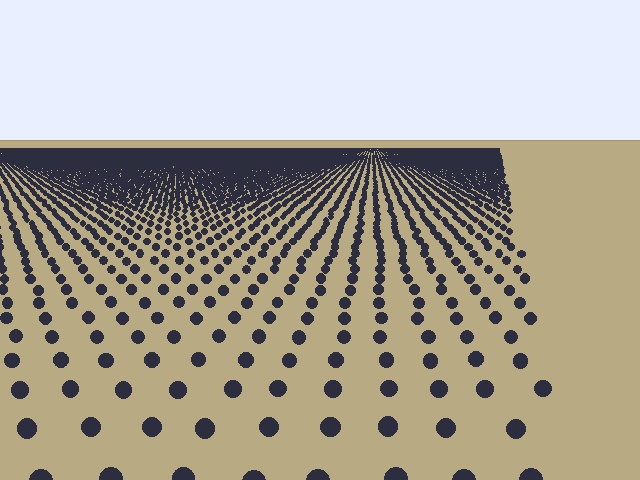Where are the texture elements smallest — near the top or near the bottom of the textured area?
Near the top.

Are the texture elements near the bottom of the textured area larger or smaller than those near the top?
Larger. Near the bottom, elements are closer to the viewer and appear at a bigger on-screen size.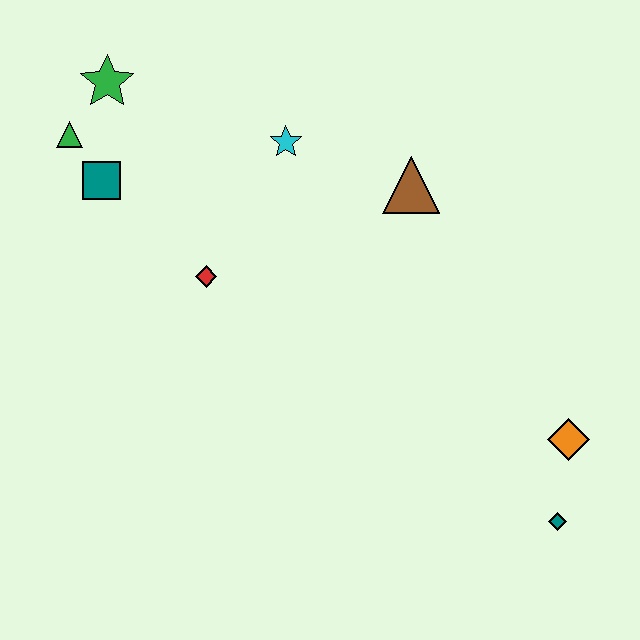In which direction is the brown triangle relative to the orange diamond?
The brown triangle is above the orange diamond.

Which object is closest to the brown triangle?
The cyan star is closest to the brown triangle.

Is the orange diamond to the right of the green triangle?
Yes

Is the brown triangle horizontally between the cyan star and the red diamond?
No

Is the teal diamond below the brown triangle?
Yes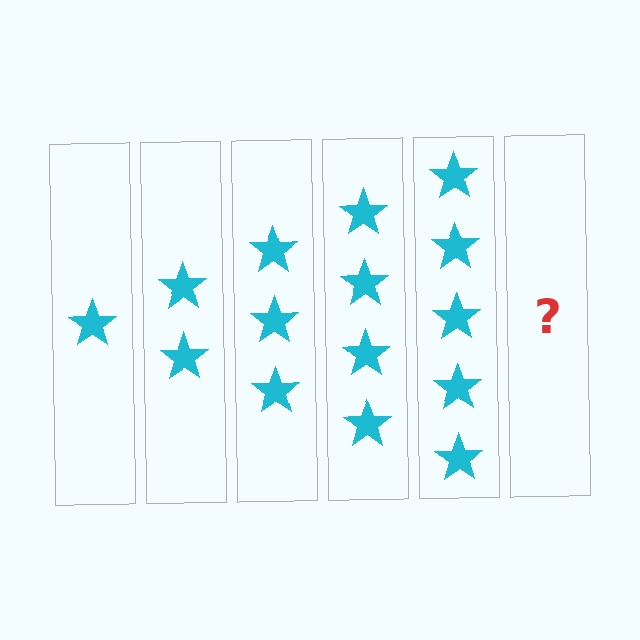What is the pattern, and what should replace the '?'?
The pattern is that each step adds one more star. The '?' should be 6 stars.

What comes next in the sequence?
The next element should be 6 stars.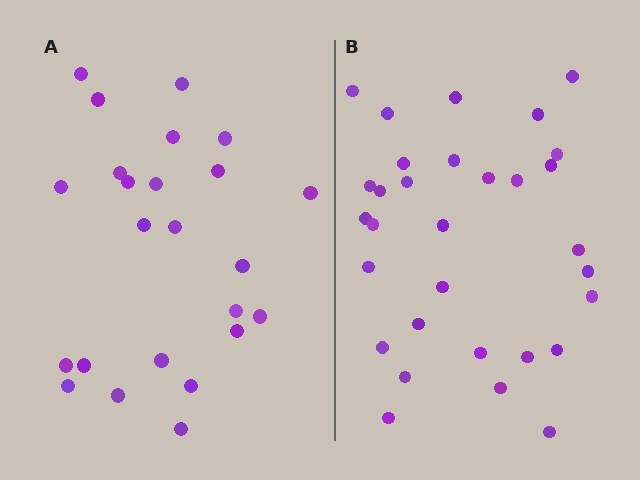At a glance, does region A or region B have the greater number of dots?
Region B (the right region) has more dots.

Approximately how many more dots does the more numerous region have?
Region B has roughly 8 or so more dots than region A.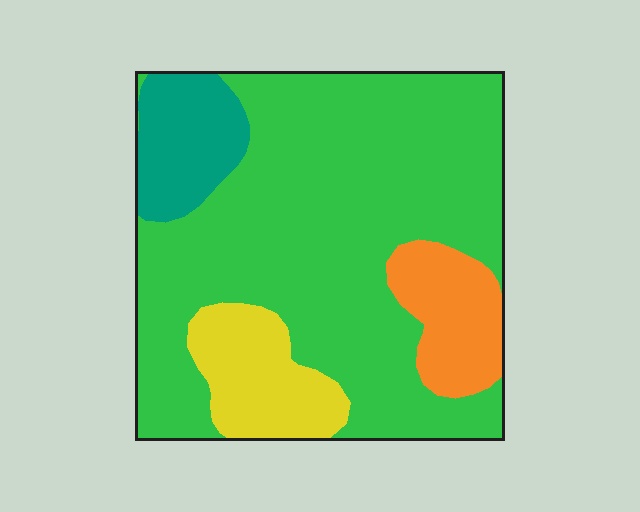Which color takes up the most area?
Green, at roughly 70%.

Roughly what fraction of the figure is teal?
Teal covers about 10% of the figure.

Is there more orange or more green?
Green.